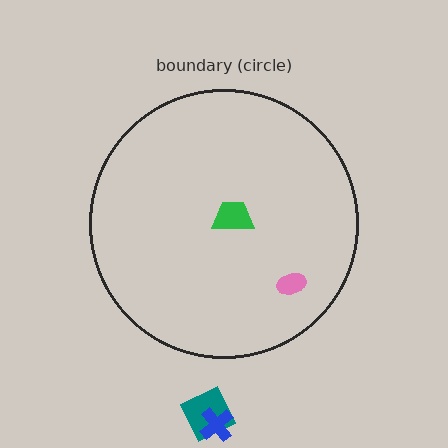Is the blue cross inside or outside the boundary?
Outside.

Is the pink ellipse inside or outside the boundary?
Inside.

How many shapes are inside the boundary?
2 inside, 2 outside.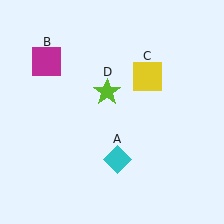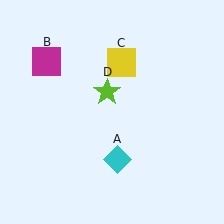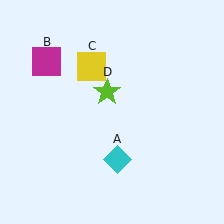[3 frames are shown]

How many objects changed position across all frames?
1 object changed position: yellow square (object C).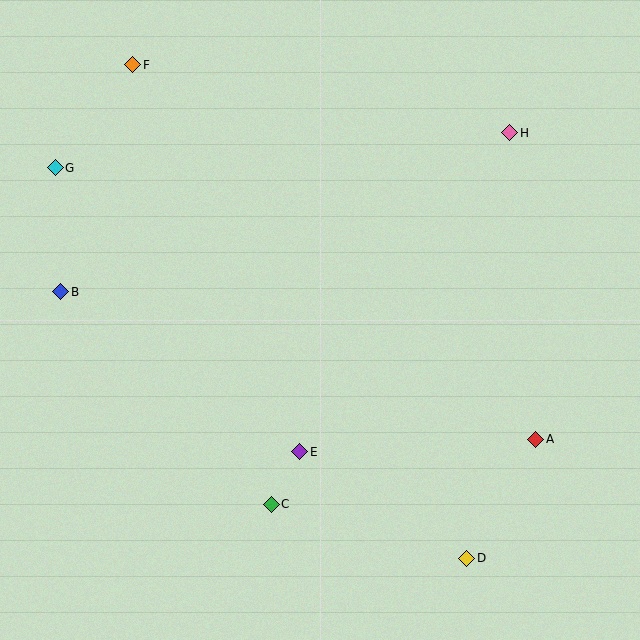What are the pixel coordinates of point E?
Point E is at (300, 452).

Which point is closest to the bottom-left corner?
Point C is closest to the bottom-left corner.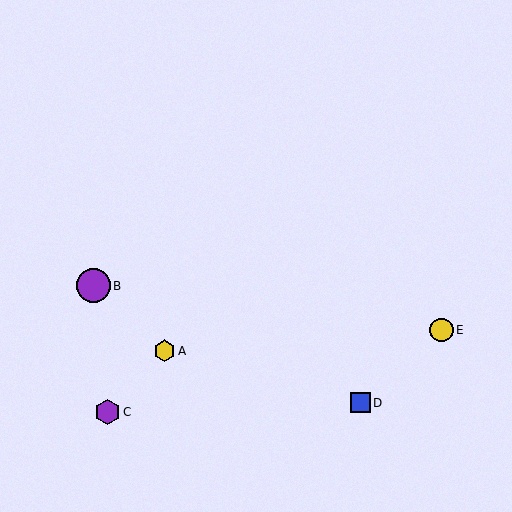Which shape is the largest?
The purple circle (labeled B) is the largest.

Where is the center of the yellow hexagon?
The center of the yellow hexagon is at (165, 351).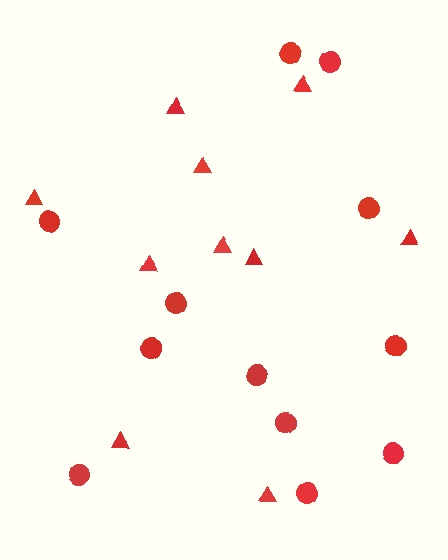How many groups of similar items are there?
There are 2 groups: one group of triangles (10) and one group of circles (12).